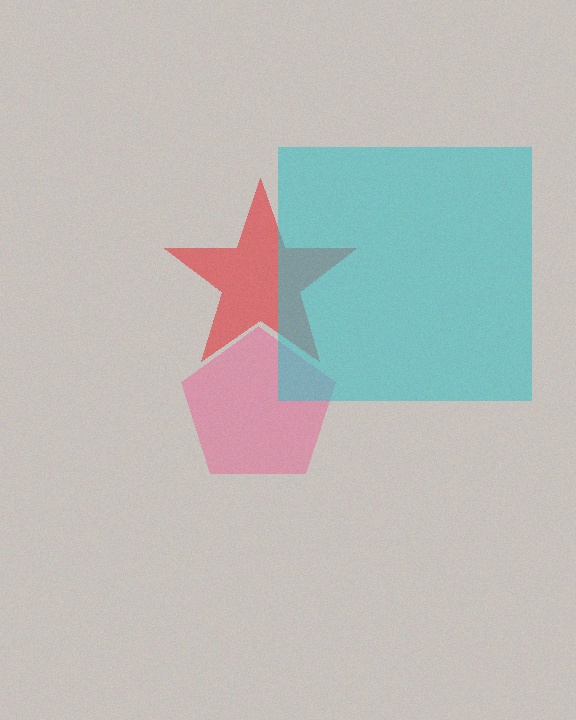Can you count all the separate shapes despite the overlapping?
Yes, there are 3 separate shapes.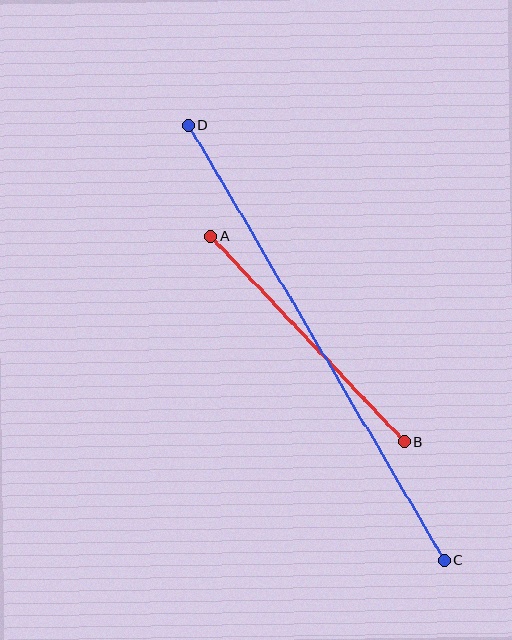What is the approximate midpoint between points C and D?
The midpoint is at approximately (317, 343) pixels.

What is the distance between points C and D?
The distance is approximately 506 pixels.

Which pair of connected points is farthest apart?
Points C and D are farthest apart.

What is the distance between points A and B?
The distance is approximately 282 pixels.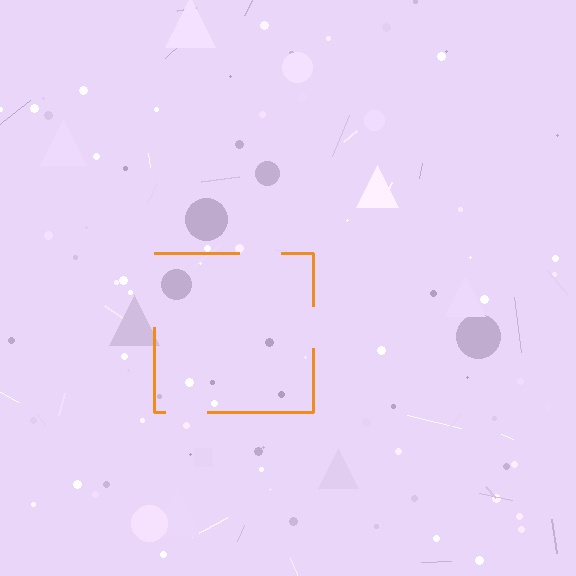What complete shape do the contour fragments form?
The contour fragments form a square.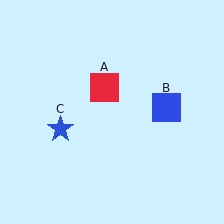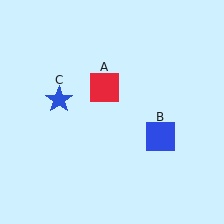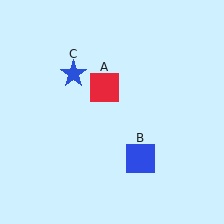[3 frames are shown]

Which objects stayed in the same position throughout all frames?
Red square (object A) remained stationary.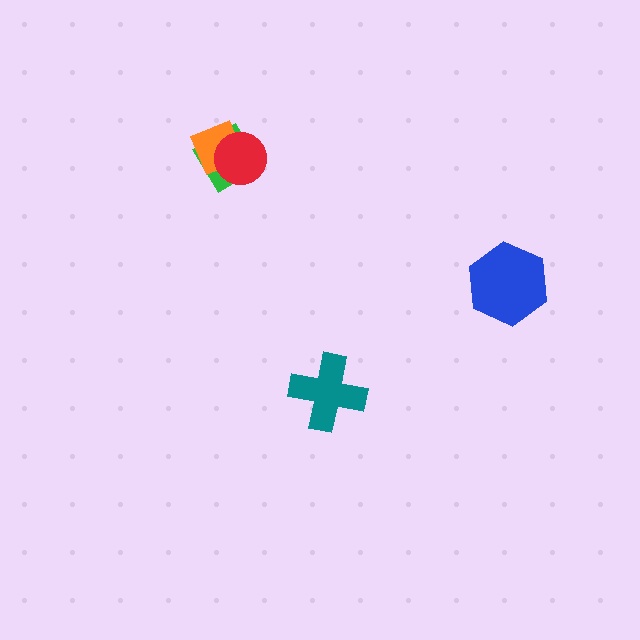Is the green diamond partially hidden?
Yes, it is partially covered by another shape.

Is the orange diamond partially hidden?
Yes, it is partially covered by another shape.